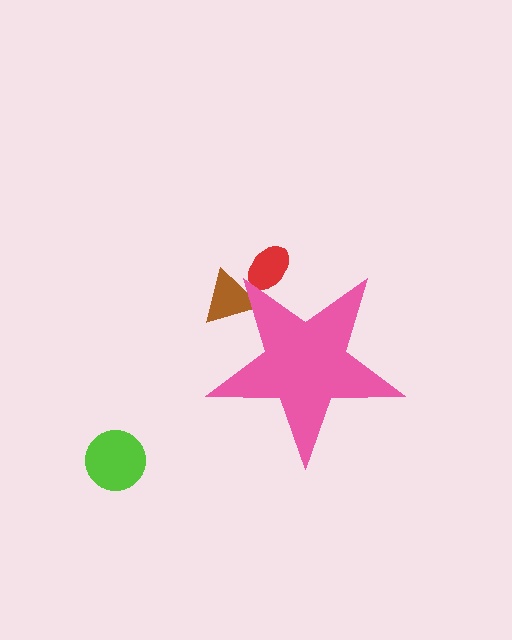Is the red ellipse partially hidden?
Yes, the red ellipse is partially hidden behind the pink star.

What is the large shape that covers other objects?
A pink star.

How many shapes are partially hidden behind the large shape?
2 shapes are partially hidden.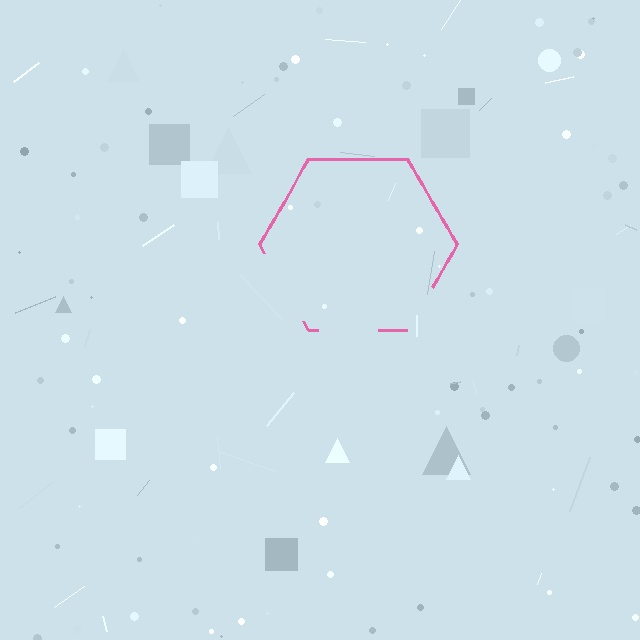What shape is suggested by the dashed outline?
The dashed outline suggests a hexagon.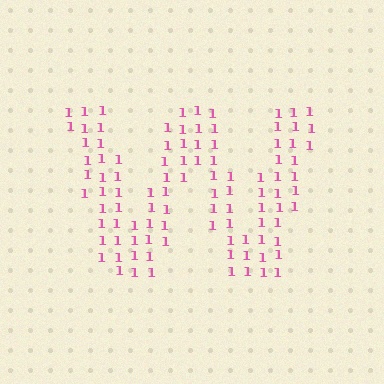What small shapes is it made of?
It is made of small digit 1's.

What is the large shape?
The large shape is the letter W.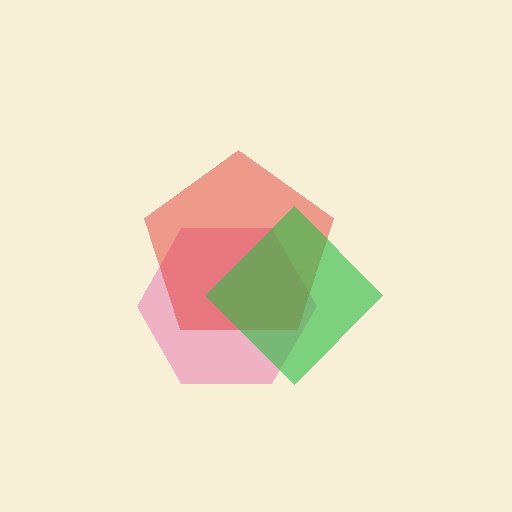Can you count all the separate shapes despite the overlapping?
Yes, there are 3 separate shapes.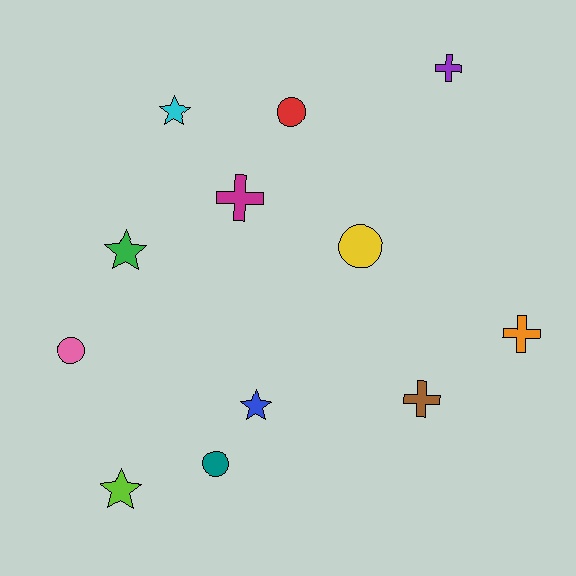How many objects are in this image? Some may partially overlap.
There are 12 objects.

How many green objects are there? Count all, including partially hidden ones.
There is 1 green object.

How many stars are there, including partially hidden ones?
There are 4 stars.